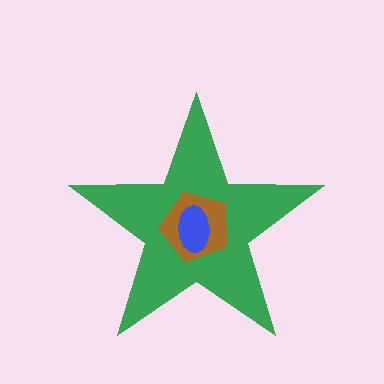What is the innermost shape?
The blue ellipse.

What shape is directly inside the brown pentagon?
The blue ellipse.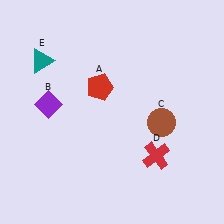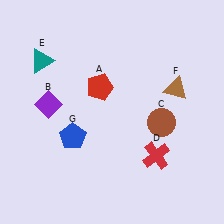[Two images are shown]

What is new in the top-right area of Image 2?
A brown triangle (F) was added in the top-right area of Image 2.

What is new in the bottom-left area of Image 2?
A blue pentagon (G) was added in the bottom-left area of Image 2.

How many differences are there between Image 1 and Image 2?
There are 2 differences between the two images.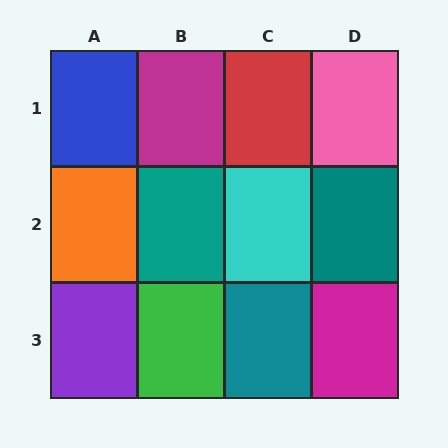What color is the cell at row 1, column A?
Blue.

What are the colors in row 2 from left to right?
Orange, teal, cyan, teal.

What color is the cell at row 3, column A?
Purple.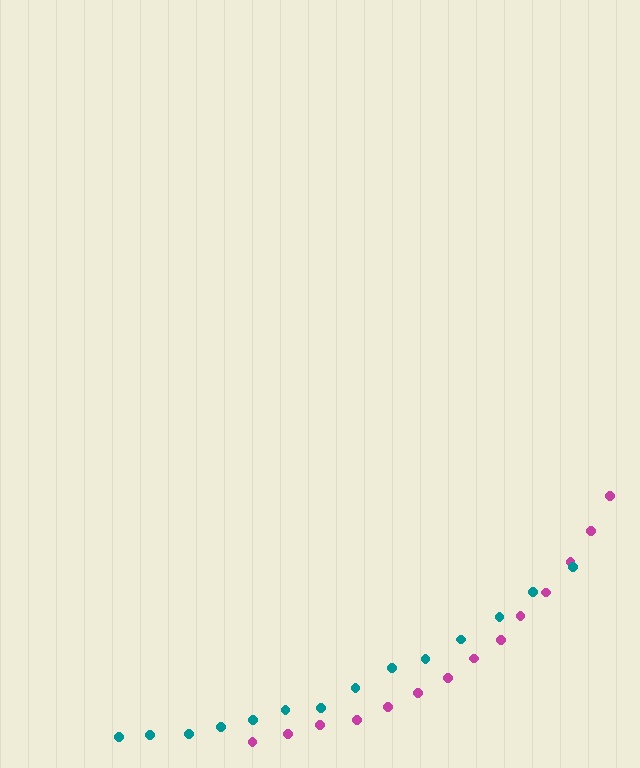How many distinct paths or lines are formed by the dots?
There are 2 distinct paths.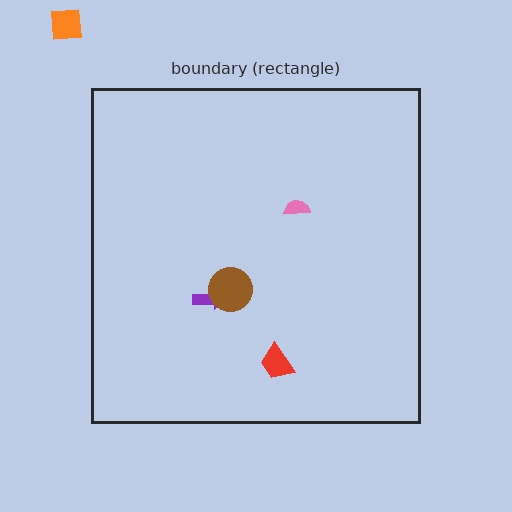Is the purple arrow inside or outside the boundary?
Inside.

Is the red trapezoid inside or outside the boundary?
Inside.